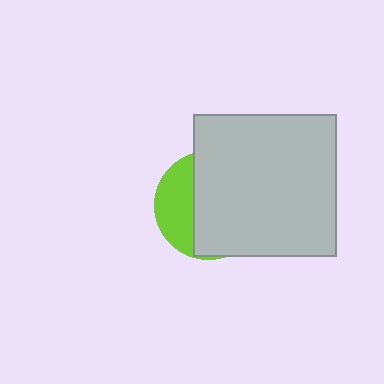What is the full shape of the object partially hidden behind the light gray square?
The partially hidden object is a lime circle.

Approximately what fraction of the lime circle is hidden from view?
Roughly 67% of the lime circle is hidden behind the light gray square.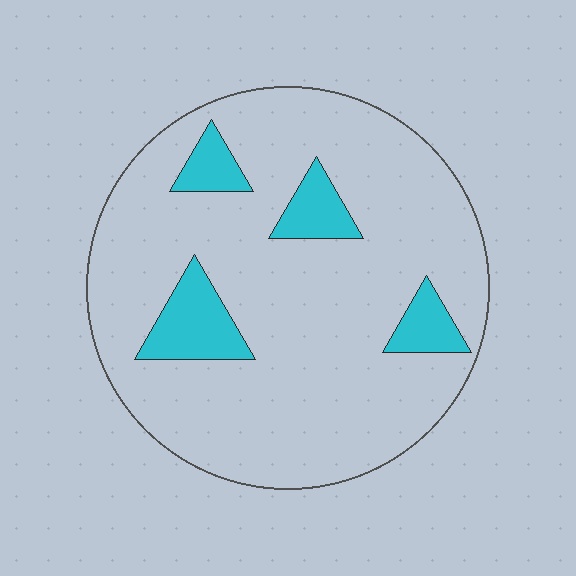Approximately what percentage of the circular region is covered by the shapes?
Approximately 15%.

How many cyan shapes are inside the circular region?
4.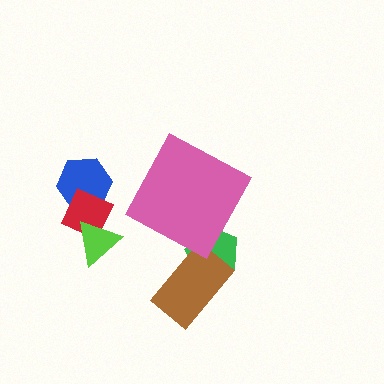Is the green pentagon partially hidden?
Yes, it is partially covered by another shape.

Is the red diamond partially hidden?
Yes, it is partially covered by another shape.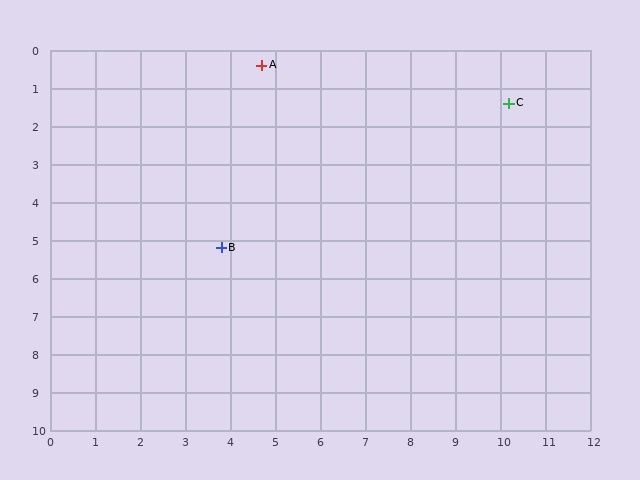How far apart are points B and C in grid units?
Points B and C are about 7.4 grid units apart.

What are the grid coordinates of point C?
Point C is at approximately (10.2, 1.4).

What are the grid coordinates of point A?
Point A is at approximately (4.7, 0.4).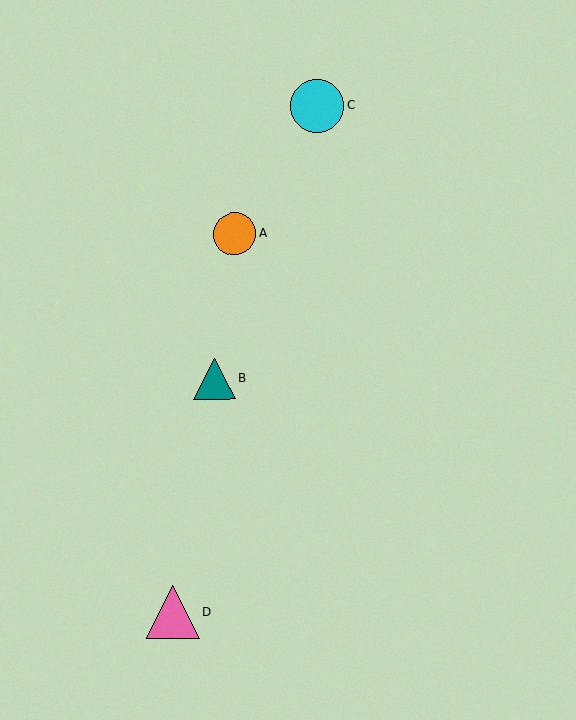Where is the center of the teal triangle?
The center of the teal triangle is at (215, 379).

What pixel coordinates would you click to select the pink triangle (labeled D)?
Click at (173, 612) to select the pink triangle D.